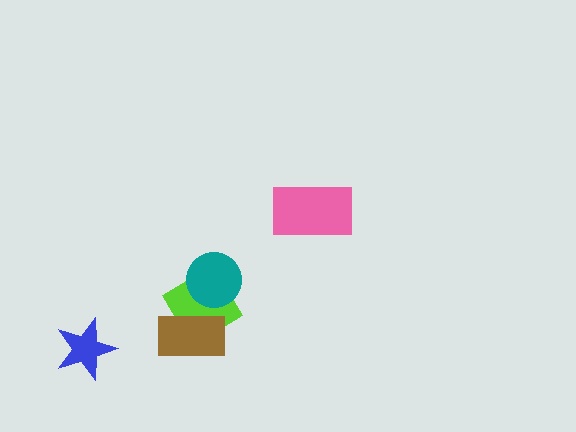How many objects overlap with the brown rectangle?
1 object overlaps with the brown rectangle.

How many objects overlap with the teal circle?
1 object overlaps with the teal circle.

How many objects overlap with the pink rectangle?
0 objects overlap with the pink rectangle.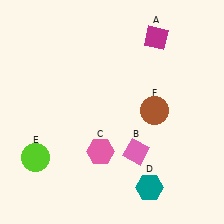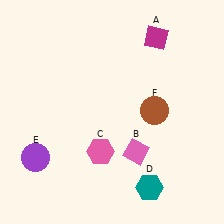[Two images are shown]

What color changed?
The circle (E) changed from lime in Image 1 to purple in Image 2.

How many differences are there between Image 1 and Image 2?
There is 1 difference between the two images.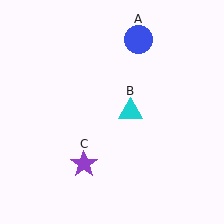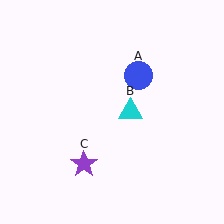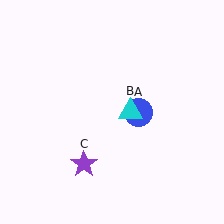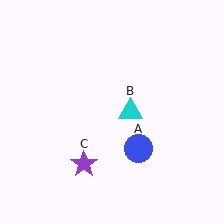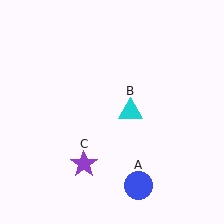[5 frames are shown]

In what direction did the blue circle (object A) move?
The blue circle (object A) moved down.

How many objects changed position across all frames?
1 object changed position: blue circle (object A).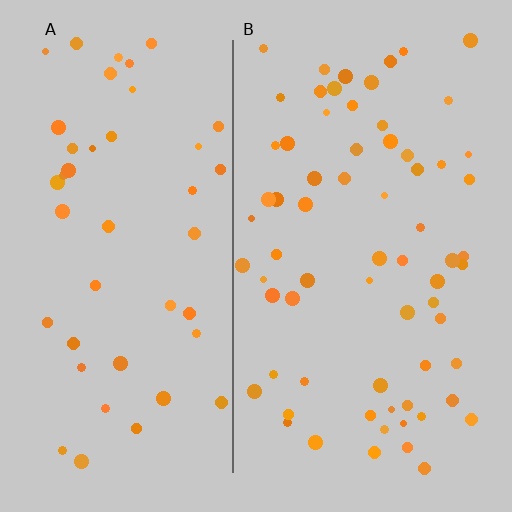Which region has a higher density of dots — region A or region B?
B (the right).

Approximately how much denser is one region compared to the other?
Approximately 1.5× — region B over region A.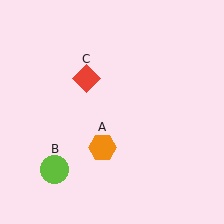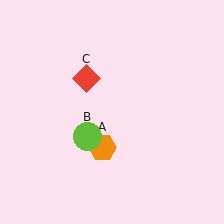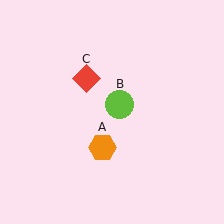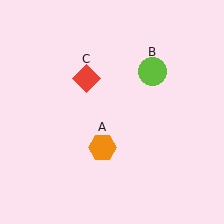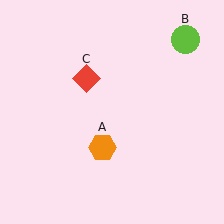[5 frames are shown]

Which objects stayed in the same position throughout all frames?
Orange hexagon (object A) and red diamond (object C) remained stationary.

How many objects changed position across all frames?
1 object changed position: lime circle (object B).